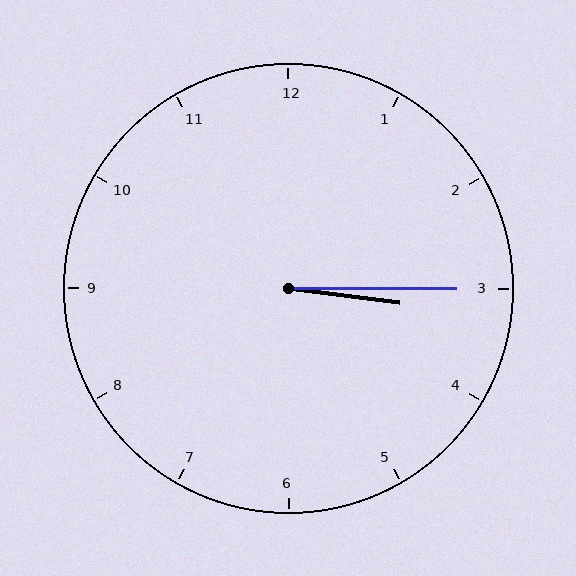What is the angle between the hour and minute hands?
Approximately 8 degrees.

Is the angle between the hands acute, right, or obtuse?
It is acute.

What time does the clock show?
3:15.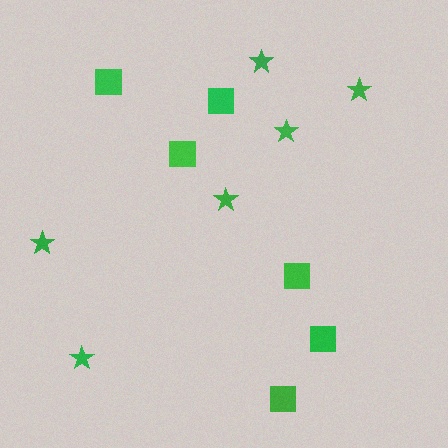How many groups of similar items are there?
There are 2 groups: one group of squares (6) and one group of stars (6).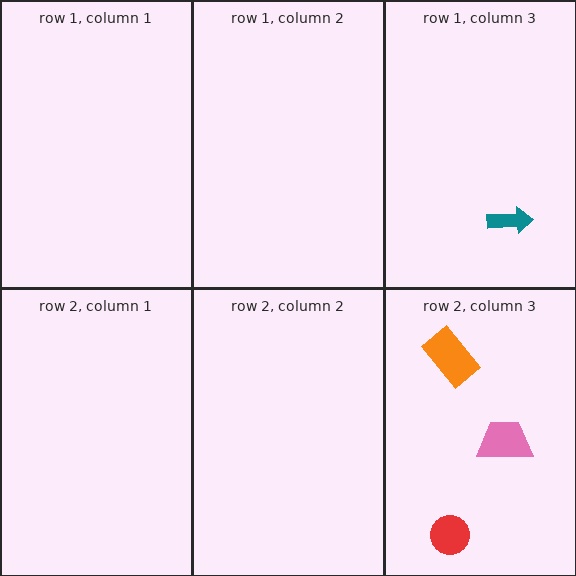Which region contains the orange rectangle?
The row 2, column 3 region.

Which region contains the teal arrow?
The row 1, column 3 region.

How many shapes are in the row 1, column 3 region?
1.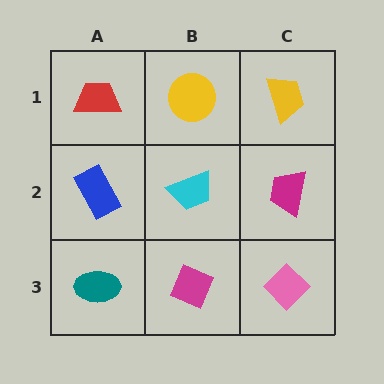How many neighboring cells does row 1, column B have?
3.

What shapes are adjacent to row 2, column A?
A red trapezoid (row 1, column A), a teal ellipse (row 3, column A), a cyan trapezoid (row 2, column B).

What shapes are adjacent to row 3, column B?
A cyan trapezoid (row 2, column B), a teal ellipse (row 3, column A), a pink diamond (row 3, column C).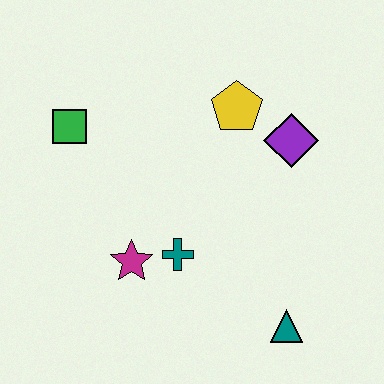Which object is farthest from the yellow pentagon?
The teal triangle is farthest from the yellow pentagon.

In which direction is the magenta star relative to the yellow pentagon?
The magenta star is below the yellow pentagon.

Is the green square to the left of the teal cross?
Yes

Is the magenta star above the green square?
No